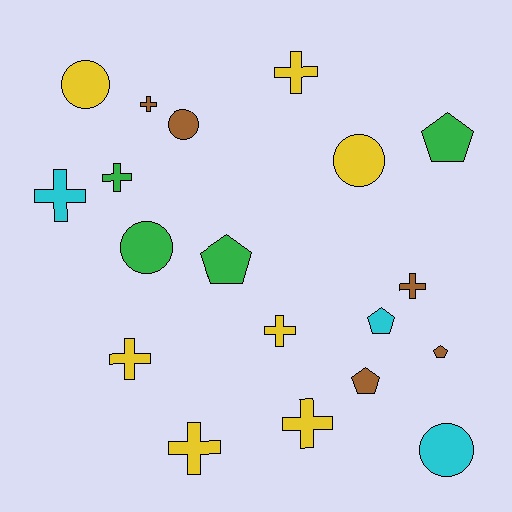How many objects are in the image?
There are 19 objects.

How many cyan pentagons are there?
There is 1 cyan pentagon.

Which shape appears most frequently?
Cross, with 9 objects.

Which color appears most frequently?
Yellow, with 7 objects.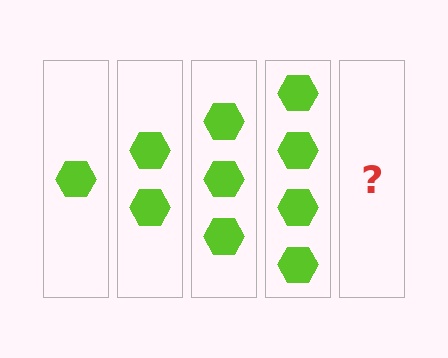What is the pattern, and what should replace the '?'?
The pattern is that each step adds one more hexagon. The '?' should be 5 hexagons.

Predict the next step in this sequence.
The next step is 5 hexagons.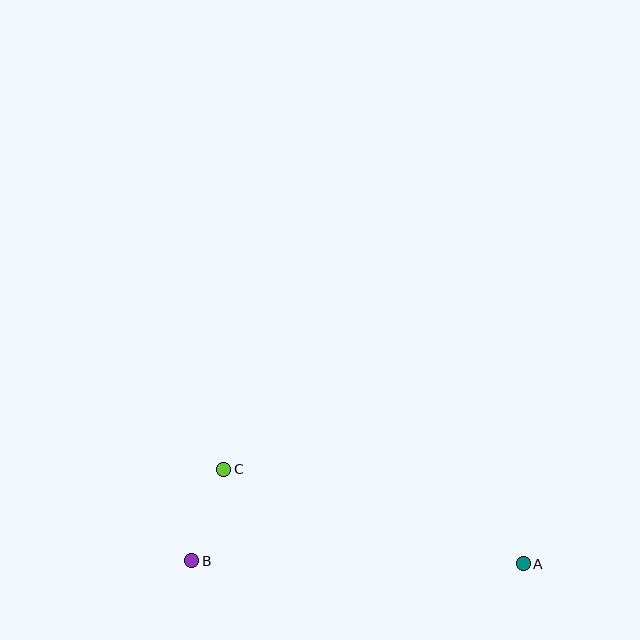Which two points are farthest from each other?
Points A and B are farthest from each other.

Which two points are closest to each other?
Points B and C are closest to each other.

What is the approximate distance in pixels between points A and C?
The distance between A and C is approximately 314 pixels.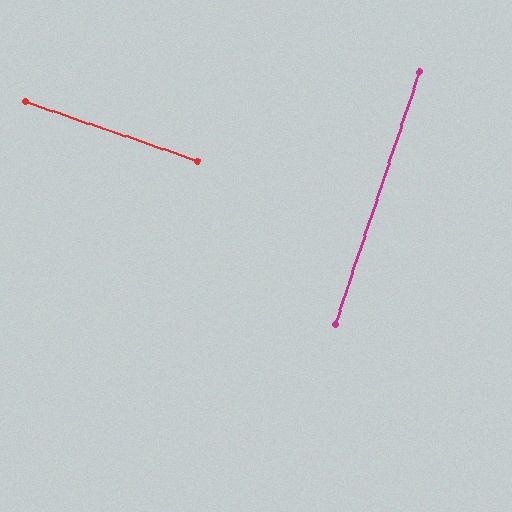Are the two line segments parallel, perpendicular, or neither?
Perpendicular — they meet at approximately 89°.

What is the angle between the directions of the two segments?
Approximately 89 degrees.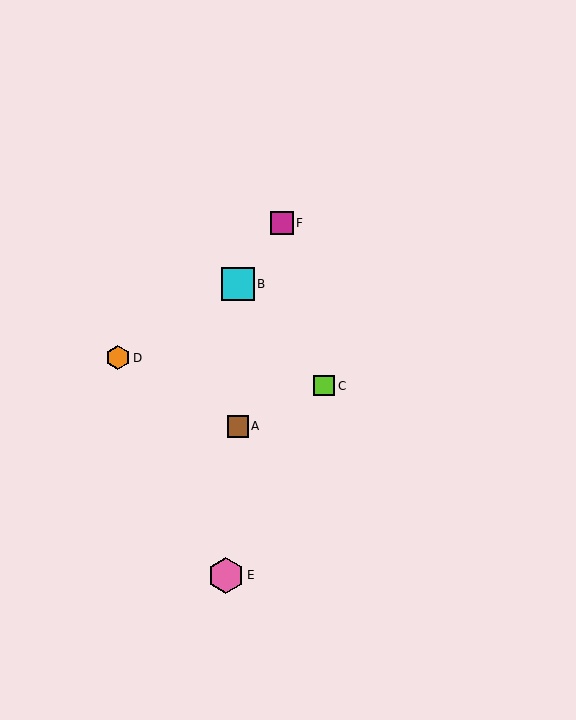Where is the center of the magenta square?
The center of the magenta square is at (282, 223).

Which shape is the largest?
The pink hexagon (labeled E) is the largest.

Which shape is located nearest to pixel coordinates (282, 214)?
The magenta square (labeled F) at (282, 223) is nearest to that location.